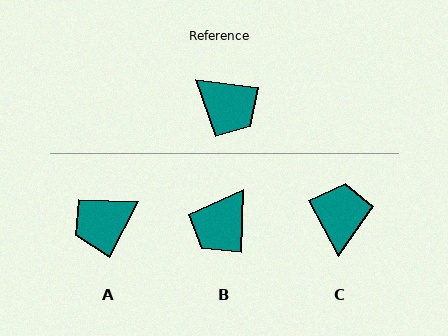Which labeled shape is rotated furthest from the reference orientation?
C, about 125 degrees away.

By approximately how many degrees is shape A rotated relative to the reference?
Approximately 111 degrees clockwise.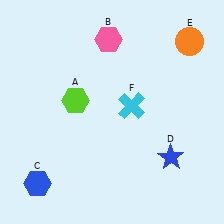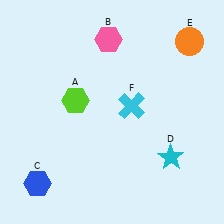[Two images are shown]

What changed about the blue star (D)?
In Image 1, D is blue. In Image 2, it changed to cyan.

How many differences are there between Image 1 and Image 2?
There is 1 difference between the two images.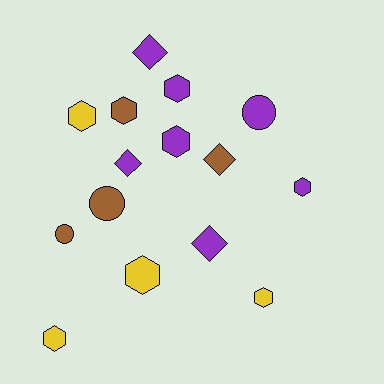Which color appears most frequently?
Purple, with 7 objects.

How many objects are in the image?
There are 15 objects.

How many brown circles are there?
There are 2 brown circles.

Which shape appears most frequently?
Hexagon, with 8 objects.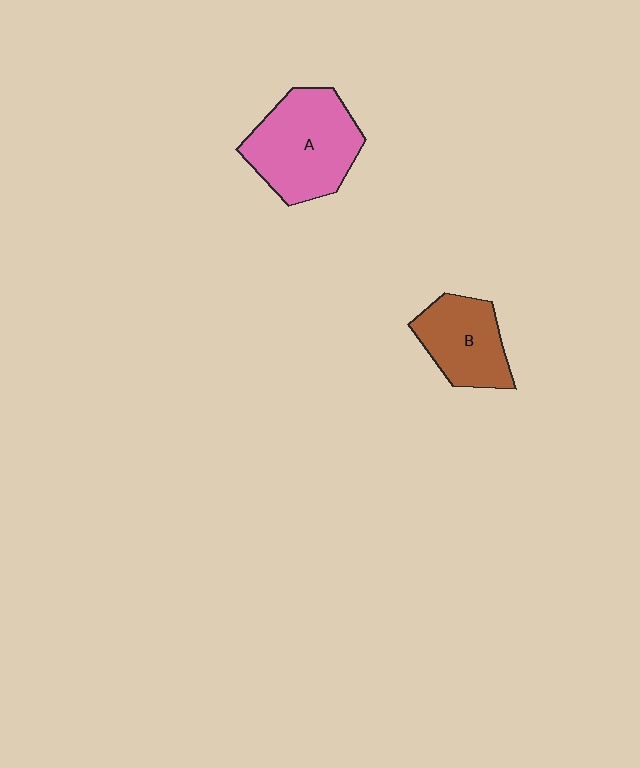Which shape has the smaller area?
Shape B (brown).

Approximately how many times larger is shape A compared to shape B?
Approximately 1.5 times.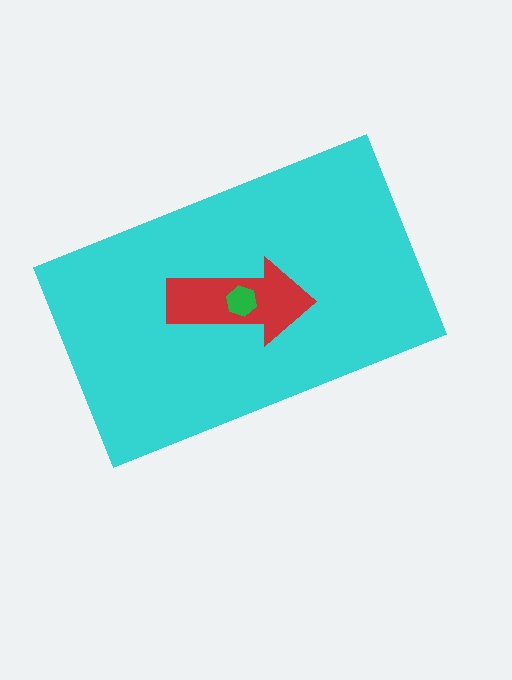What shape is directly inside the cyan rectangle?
The red arrow.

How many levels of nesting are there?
3.